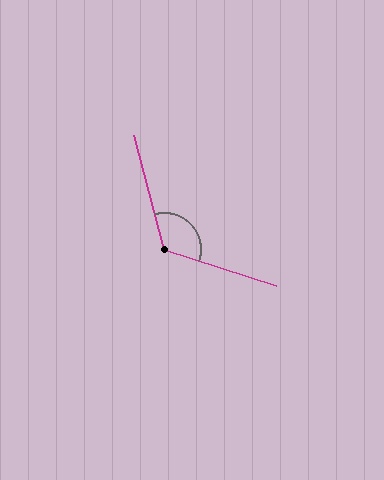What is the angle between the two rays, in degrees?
Approximately 123 degrees.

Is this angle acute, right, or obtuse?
It is obtuse.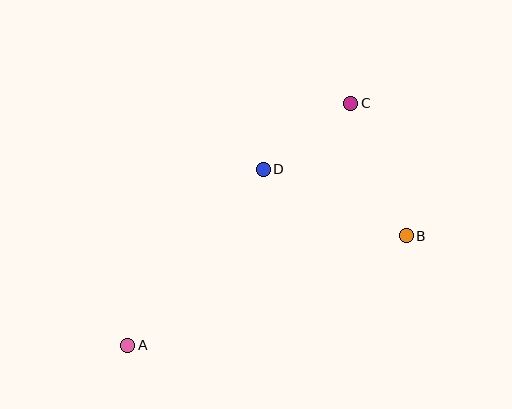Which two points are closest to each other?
Points C and D are closest to each other.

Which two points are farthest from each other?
Points A and C are farthest from each other.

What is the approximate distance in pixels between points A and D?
The distance between A and D is approximately 222 pixels.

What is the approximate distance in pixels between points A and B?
The distance between A and B is approximately 299 pixels.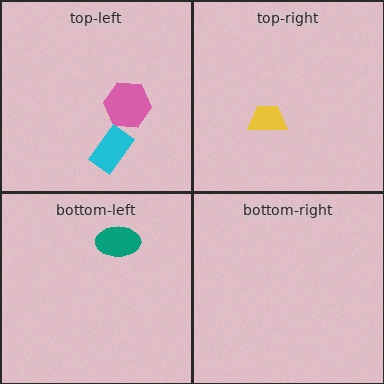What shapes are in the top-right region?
The yellow trapezoid.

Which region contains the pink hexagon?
The top-left region.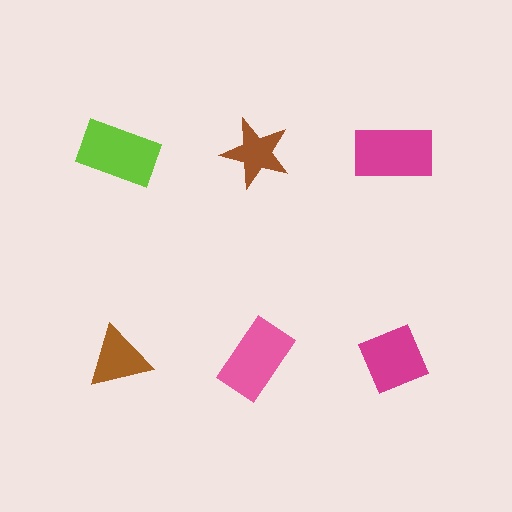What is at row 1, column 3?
A magenta rectangle.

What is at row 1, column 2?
A brown star.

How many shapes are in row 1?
3 shapes.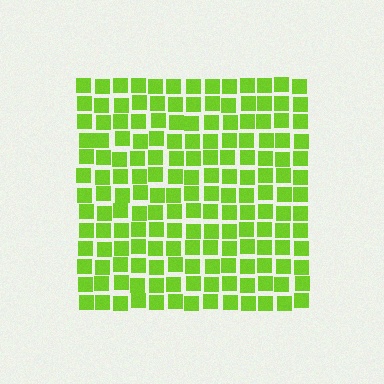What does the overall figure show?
The overall figure shows a square.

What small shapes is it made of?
It is made of small squares.